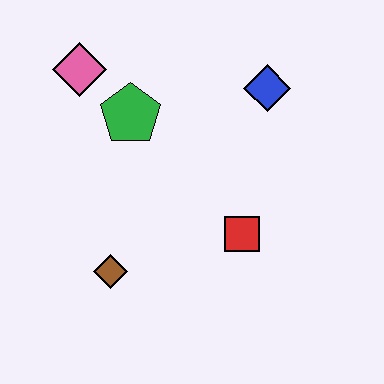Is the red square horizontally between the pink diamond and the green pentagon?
No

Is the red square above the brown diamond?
Yes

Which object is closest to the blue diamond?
The green pentagon is closest to the blue diamond.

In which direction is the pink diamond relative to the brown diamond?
The pink diamond is above the brown diamond.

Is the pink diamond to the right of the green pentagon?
No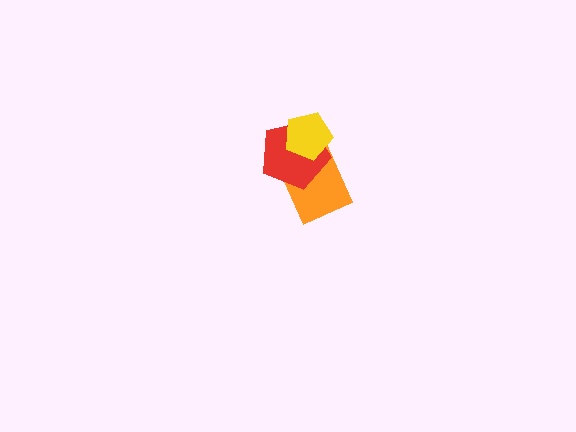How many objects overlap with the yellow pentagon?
2 objects overlap with the yellow pentagon.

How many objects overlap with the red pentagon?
2 objects overlap with the red pentagon.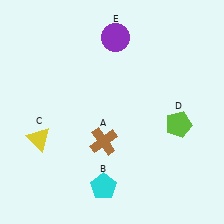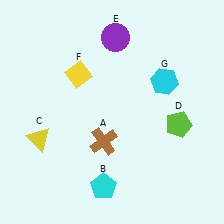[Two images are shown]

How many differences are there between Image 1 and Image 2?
There are 2 differences between the two images.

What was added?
A yellow diamond (F), a cyan hexagon (G) were added in Image 2.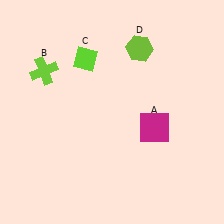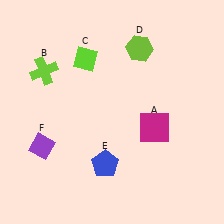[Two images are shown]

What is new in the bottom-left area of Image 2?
A blue pentagon (E) was added in the bottom-left area of Image 2.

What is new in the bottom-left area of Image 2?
A purple diamond (F) was added in the bottom-left area of Image 2.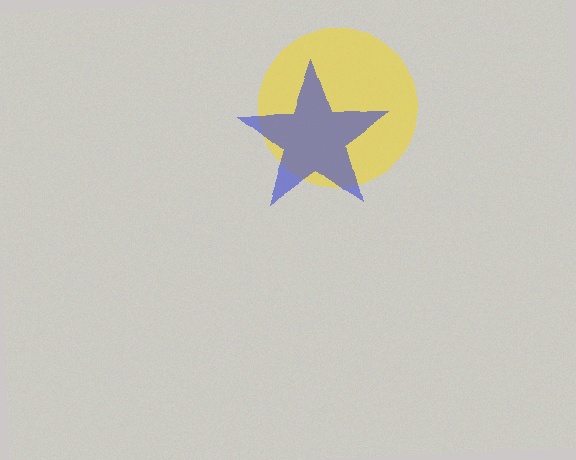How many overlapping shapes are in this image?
There are 2 overlapping shapes in the image.